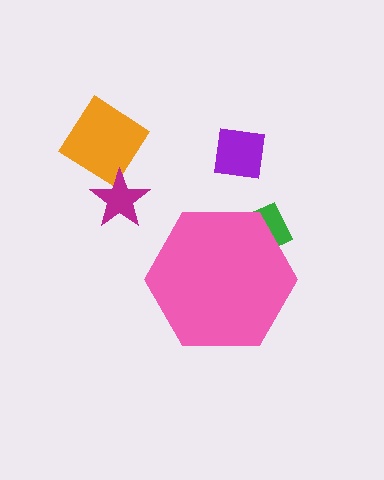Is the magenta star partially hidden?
No, the magenta star is fully visible.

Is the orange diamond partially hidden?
No, the orange diamond is fully visible.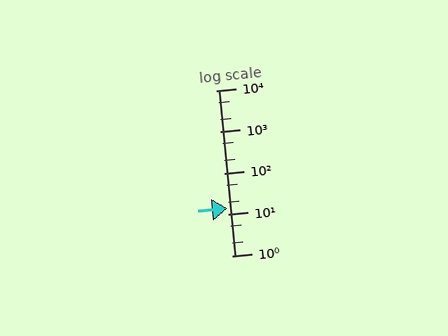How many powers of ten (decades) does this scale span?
The scale spans 4 decades, from 1 to 10000.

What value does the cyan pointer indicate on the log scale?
The pointer indicates approximately 14.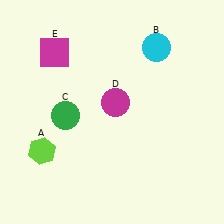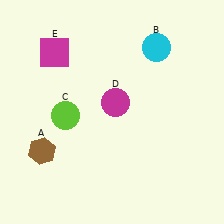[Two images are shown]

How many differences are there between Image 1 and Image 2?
There are 2 differences between the two images.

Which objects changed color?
A changed from lime to brown. C changed from green to lime.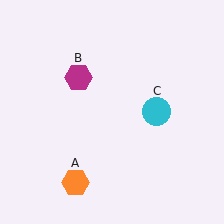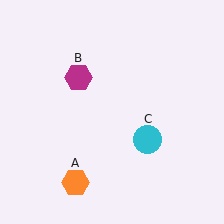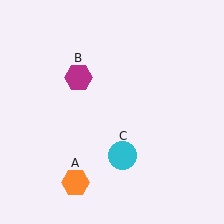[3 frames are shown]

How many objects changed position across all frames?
1 object changed position: cyan circle (object C).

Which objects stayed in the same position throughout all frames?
Orange hexagon (object A) and magenta hexagon (object B) remained stationary.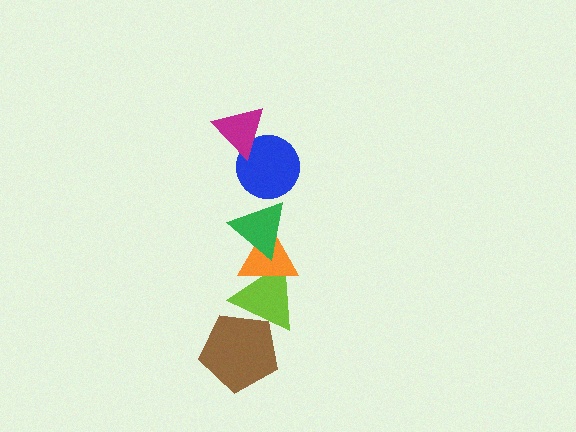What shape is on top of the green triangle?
The blue circle is on top of the green triangle.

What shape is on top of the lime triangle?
The orange triangle is on top of the lime triangle.